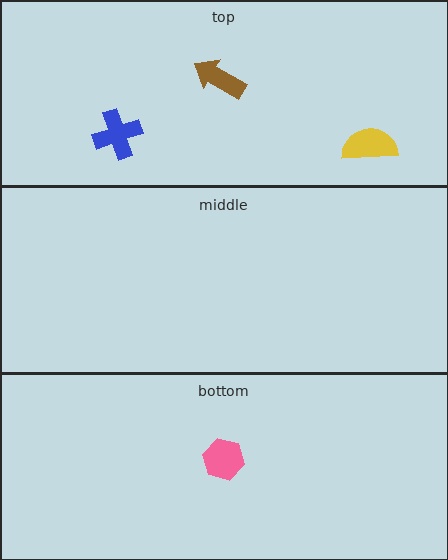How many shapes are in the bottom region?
1.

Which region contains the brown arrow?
The top region.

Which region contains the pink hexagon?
The bottom region.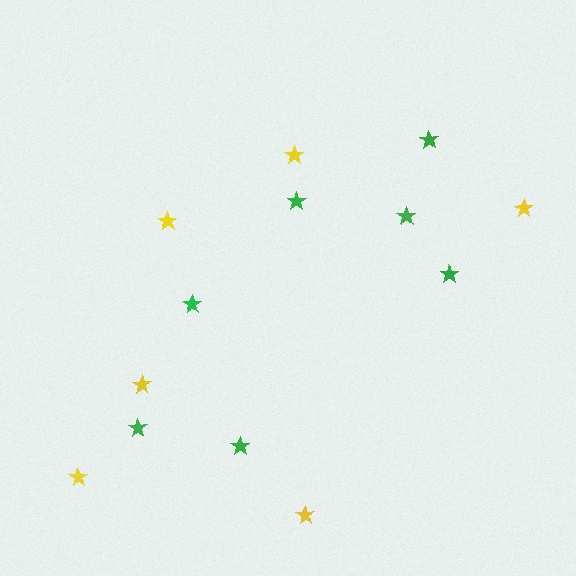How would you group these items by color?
There are 2 groups: one group of green stars (7) and one group of yellow stars (6).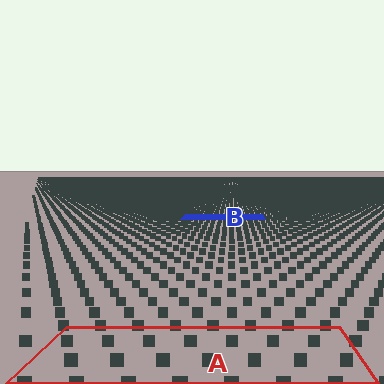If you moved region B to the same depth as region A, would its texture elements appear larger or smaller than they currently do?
They would appear larger. At a closer depth, the same texture elements are projected at a bigger on-screen size.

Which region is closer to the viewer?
Region A is closer. The texture elements there are larger and more spread out.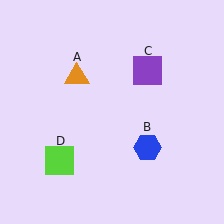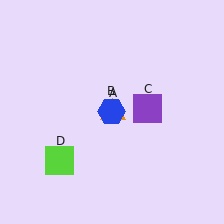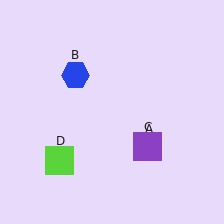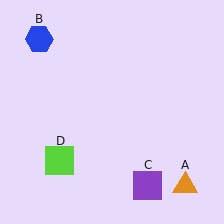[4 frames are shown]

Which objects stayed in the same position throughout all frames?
Lime square (object D) remained stationary.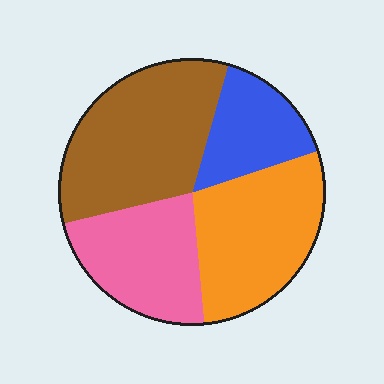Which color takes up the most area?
Brown, at roughly 35%.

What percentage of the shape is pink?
Pink takes up about one quarter (1/4) of the shape.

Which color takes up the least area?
Blue, at roughly 15%.